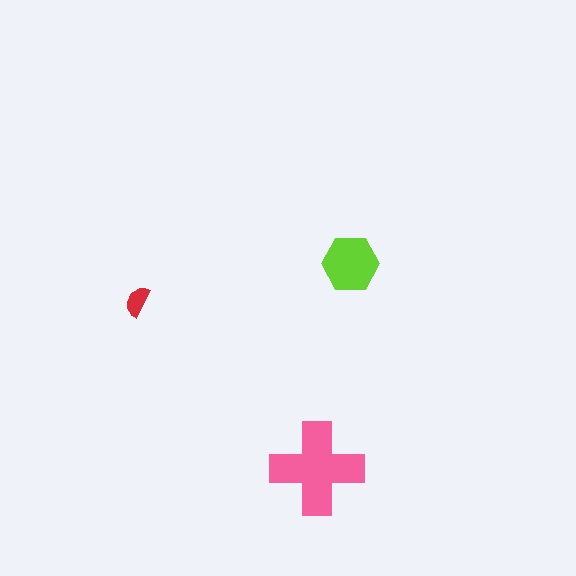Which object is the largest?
The pink cross.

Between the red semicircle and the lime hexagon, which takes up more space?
The lime hexagon.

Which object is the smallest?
The red semicircle.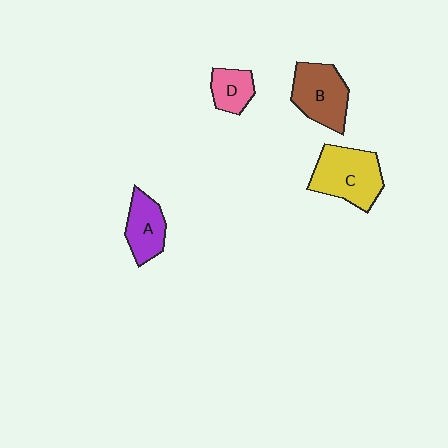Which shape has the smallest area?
Shape D (pink).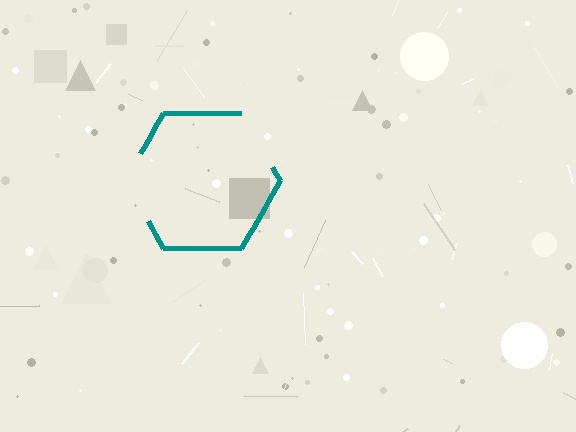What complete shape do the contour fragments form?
The contour fragments form a hexagon.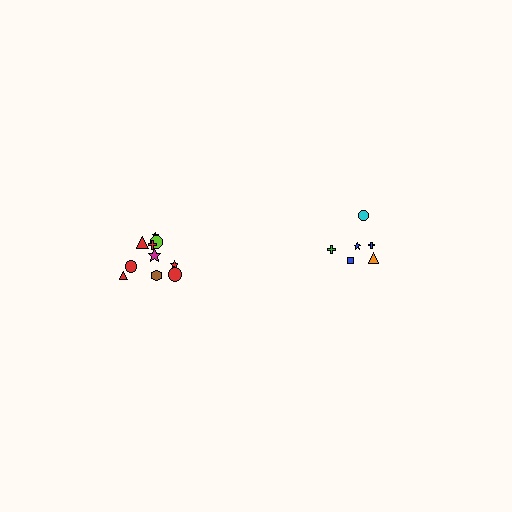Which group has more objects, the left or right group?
The left group.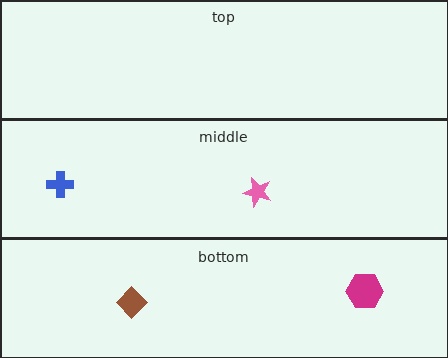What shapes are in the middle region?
The blue cross, the pink star.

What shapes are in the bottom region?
The magenta hexagon, the brown diamond.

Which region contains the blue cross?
The middle region.